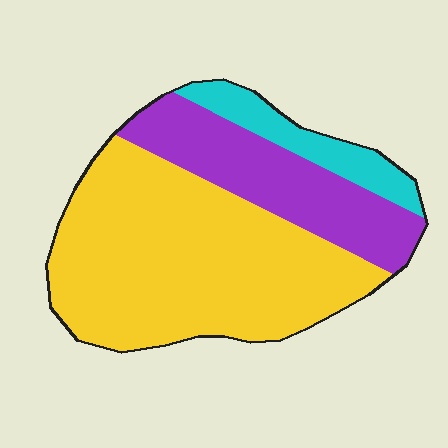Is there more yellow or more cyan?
Yellow.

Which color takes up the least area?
Cyan, at roughly 10%.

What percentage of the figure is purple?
Purple takes up about one quarter (1/4) of the figure.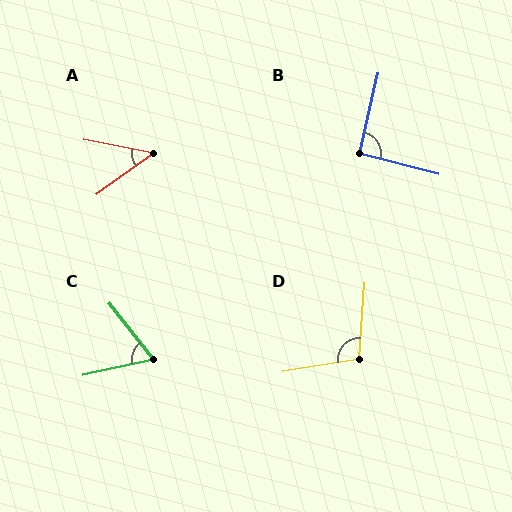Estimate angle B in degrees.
Approximately 91 degrees.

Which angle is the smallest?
A, at approximately 47 degrees.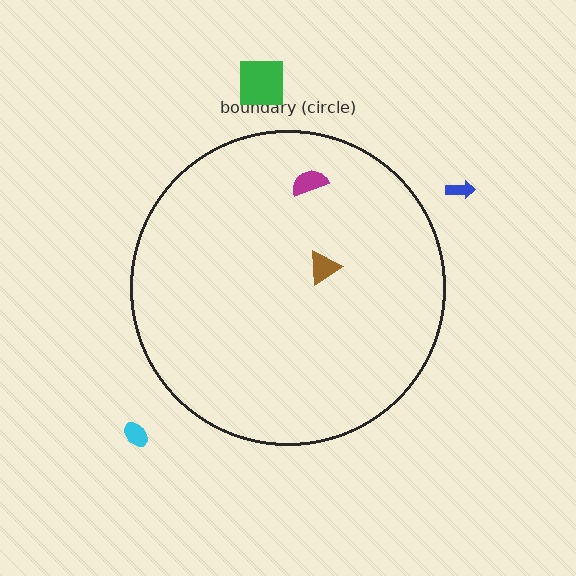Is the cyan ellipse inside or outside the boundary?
Outside.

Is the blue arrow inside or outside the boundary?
Outside.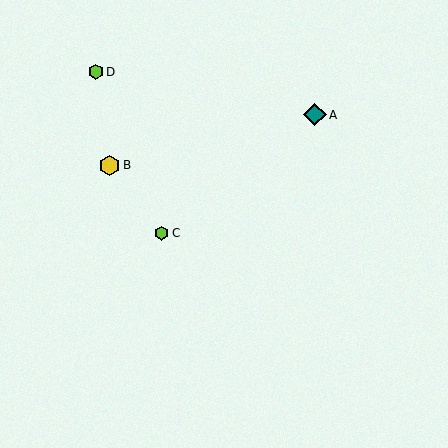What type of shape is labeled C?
Shape C is a lime hexagon.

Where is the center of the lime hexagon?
The center of the lime hexagon is at (96, 72).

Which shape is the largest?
The teal diamond (labeled A) is the largest.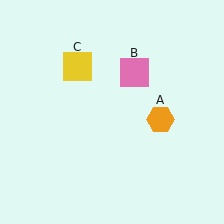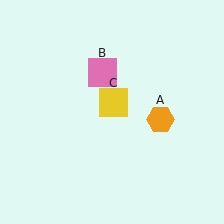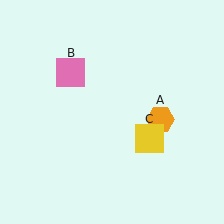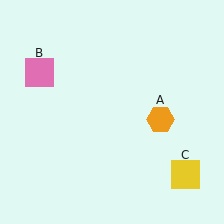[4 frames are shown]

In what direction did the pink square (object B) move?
The pink square (object B) moved left.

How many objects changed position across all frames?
2 objects changed position: pink square (object B), yellow square (object C).